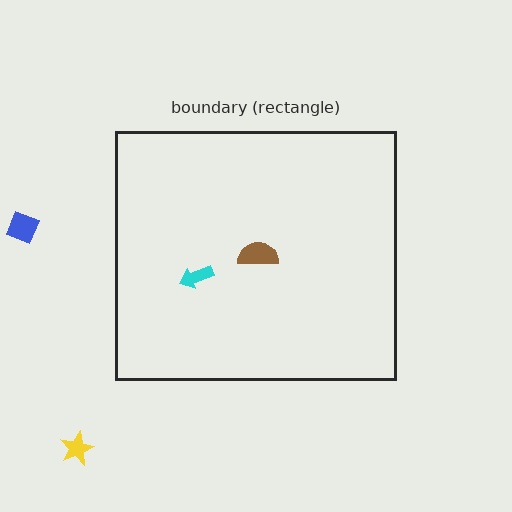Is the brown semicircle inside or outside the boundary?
Inside.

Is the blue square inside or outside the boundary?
Outside.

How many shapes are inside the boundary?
2 inside, 2 outside.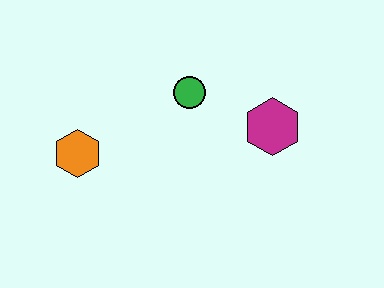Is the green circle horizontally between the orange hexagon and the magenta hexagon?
Yes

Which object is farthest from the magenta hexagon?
The orange hexagon is farthest from the magenta hexagon.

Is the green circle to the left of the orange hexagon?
No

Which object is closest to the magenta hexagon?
The green circle is closest to the magenta hexagon.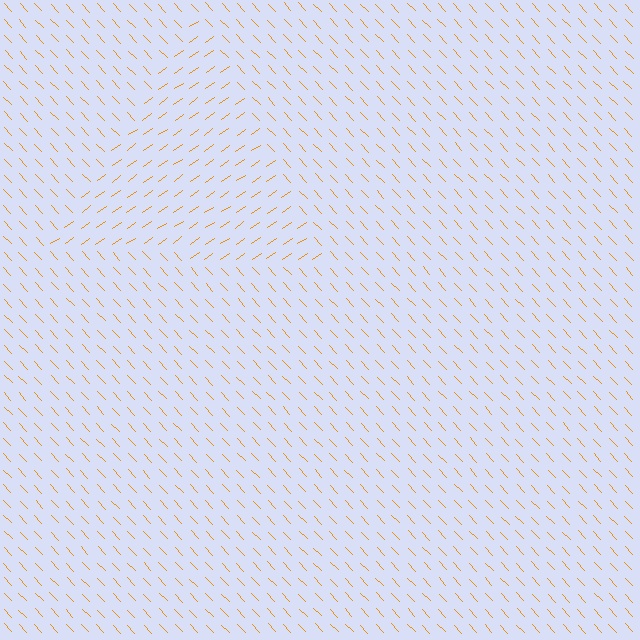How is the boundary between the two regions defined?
The boundary is defined purely by a change in line orientation (approximately 81 degrees difference). All lines are the same color and thickness.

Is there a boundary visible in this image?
Yes, there is a texture boundary formed by a change in line orientation.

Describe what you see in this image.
The image is filled with small orange line segments. A triangle region in the image has lines oriented differently from the surrounding lines, creating a visible texture boundary.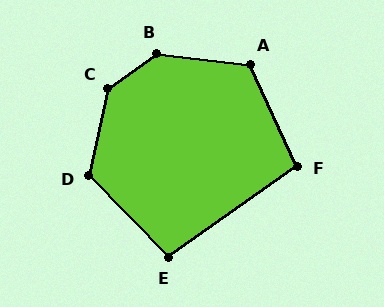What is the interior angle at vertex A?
Approximately 122 degrees (obtuse).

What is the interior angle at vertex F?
Approximately 100 degrees (obtuse).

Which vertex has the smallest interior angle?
E, at approximately 99 degrees.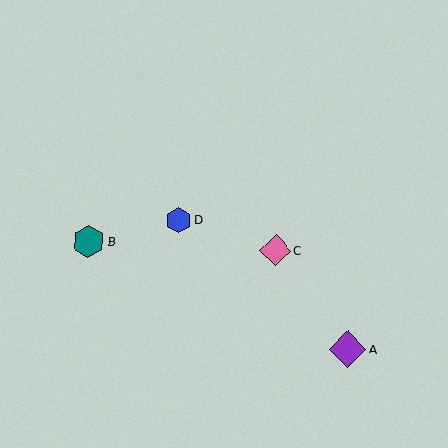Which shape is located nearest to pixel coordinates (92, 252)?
The teal hexagon (labeled B) at (88, 241) is nearest to that location.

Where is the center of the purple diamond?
The center of the purple diamond is at (348, 349).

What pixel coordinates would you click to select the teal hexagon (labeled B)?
Click at (88, 241) to select the teal hexagon B.